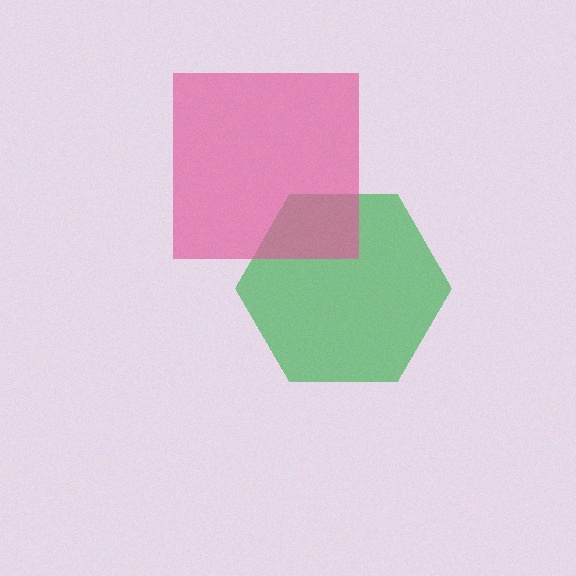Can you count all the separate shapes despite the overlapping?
Yes, there are 2 separate shapes.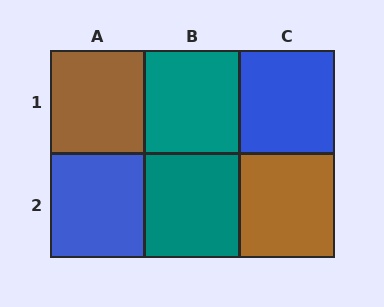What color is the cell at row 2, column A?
Blue.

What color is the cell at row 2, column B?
Teal.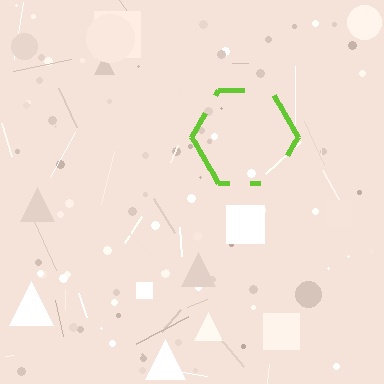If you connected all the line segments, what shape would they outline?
They would outline a hexagon.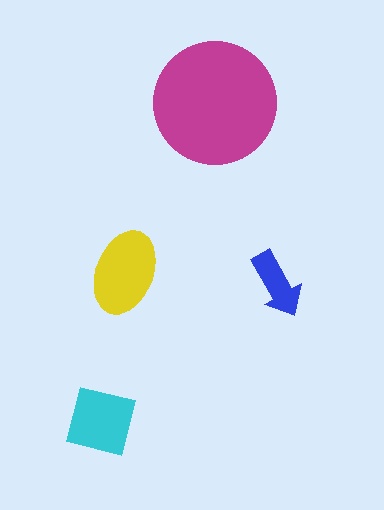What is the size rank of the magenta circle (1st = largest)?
1st.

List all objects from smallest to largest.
The blue arrow, the cyan square, the yellow ellipse, the magenta circle.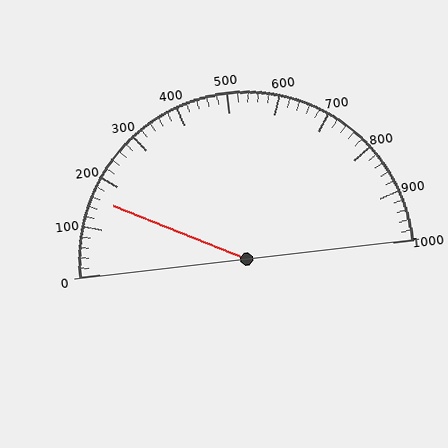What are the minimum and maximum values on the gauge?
The gauge ranges from 0 to 1000.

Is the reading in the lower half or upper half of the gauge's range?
The reading is in the lower half of the range (0 to 1000).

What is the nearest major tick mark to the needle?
The nearest major tick mark is 200.